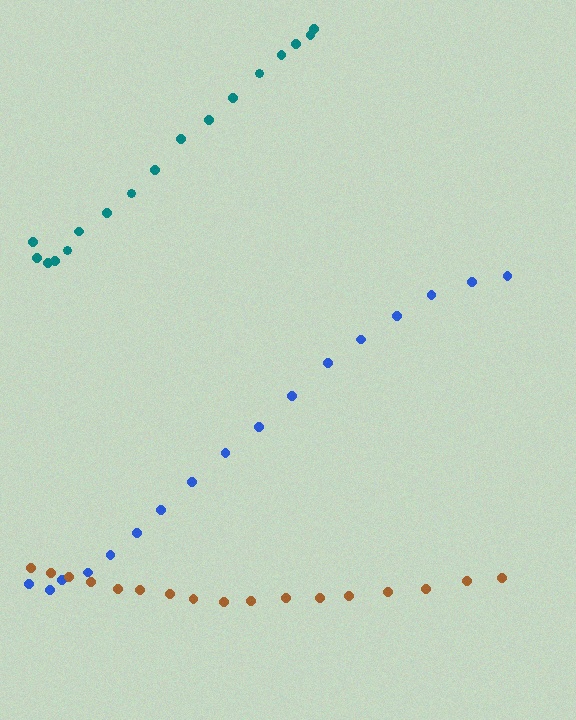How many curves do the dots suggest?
There are 3 distinct paths.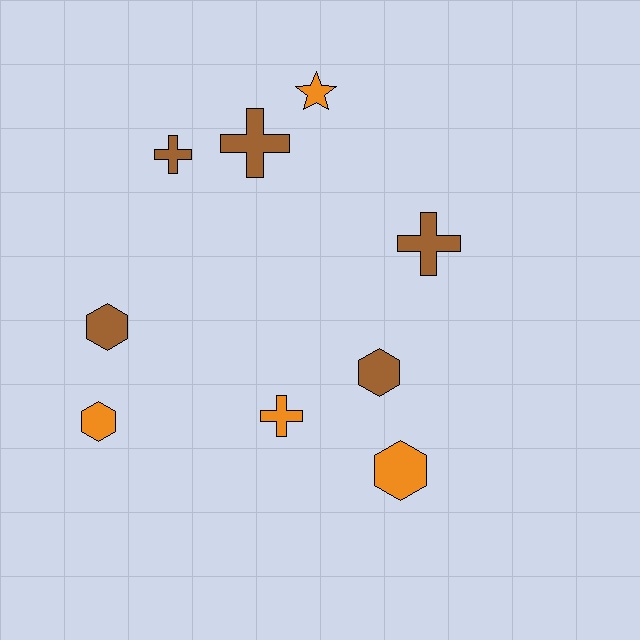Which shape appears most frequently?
Hexagon, with 4 objects.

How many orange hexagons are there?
There are 2 orange hexagons.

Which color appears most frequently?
Brown, with 5 objects.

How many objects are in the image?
There are 9 objects.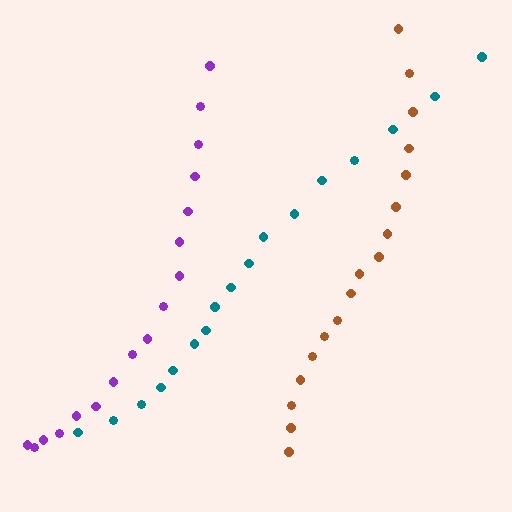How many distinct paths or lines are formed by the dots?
There are 3 distinct paths.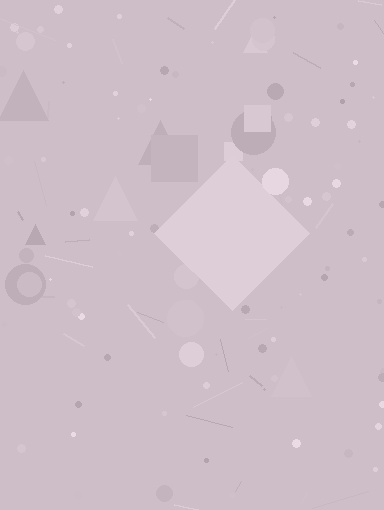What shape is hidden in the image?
A diamond is hidden in the image.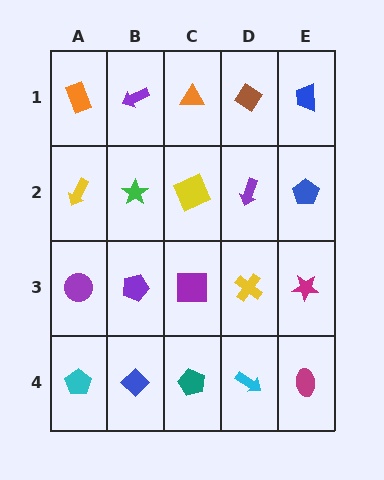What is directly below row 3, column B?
A blue diamond.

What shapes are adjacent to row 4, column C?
A purple square (row 3, column C), a blue diamond (row 4, column B), a cyan arrow (row 4, column D).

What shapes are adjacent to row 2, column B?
A purple arrow (row 1, column B), a purple pentagon (row 3, column B), a yellow arrow (row 2, column A), a yellow square (row 2, column C).